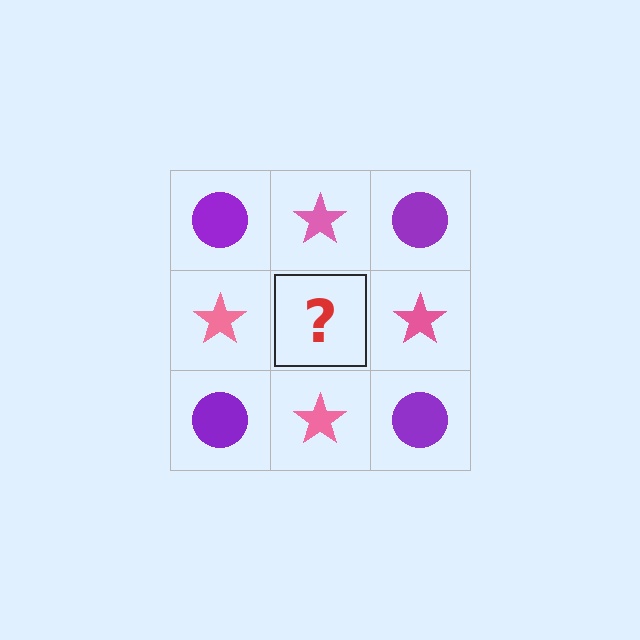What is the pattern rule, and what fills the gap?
The rule is that it alternates purple circle and pink star in a checkerboard pattern. The gap should be filled with a purple circle.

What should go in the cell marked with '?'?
The missing cell should contain a purple circle.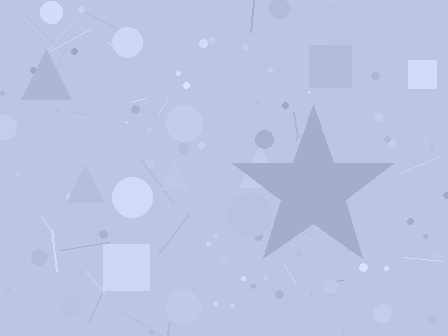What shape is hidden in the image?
A star is hidden in the image.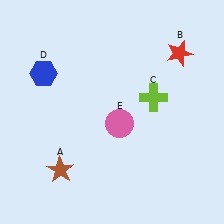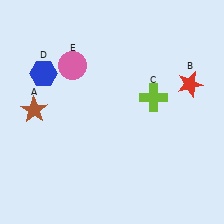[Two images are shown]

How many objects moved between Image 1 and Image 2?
3 objects moved between the two images.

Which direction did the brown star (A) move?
The brown star (A) moved up.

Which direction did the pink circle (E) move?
The pink circle (E) moved up.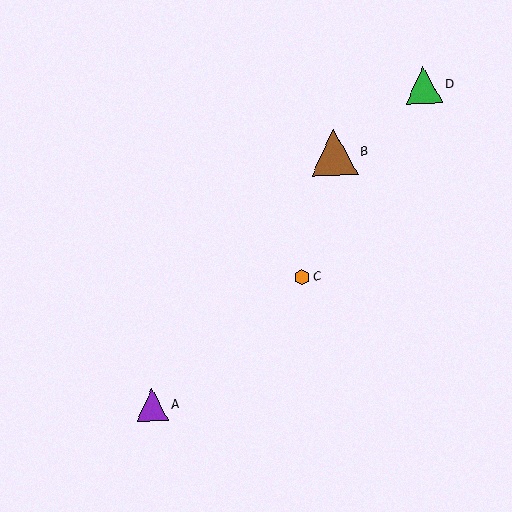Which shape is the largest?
The brown triangle (labeled B) is the largest.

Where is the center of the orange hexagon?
The center of the orange hexagon is at (302, 277).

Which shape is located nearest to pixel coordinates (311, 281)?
The orange hexagon (labeled C) at (302, 277) is nearest to that location.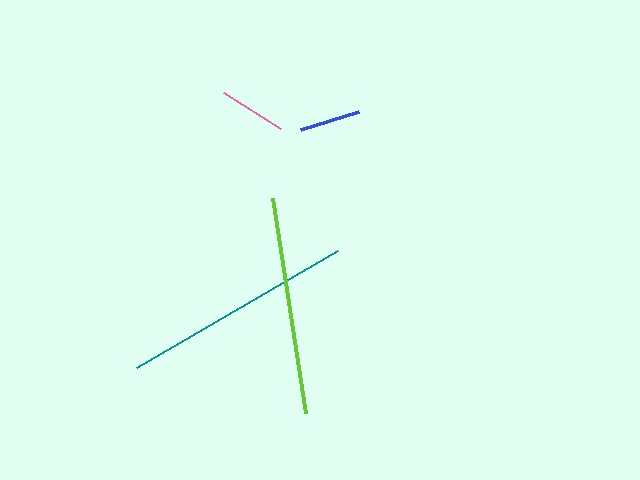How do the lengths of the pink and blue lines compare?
The pink and blue lines are approximately the same length.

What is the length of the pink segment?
The pink segment is approximately 67 pixels long.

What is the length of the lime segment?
The lime segment is approximately 217 pixels long.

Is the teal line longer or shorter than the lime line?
The teal line is longer than the lime line.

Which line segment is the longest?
The teal line is the longest at approximately 232 pixels.